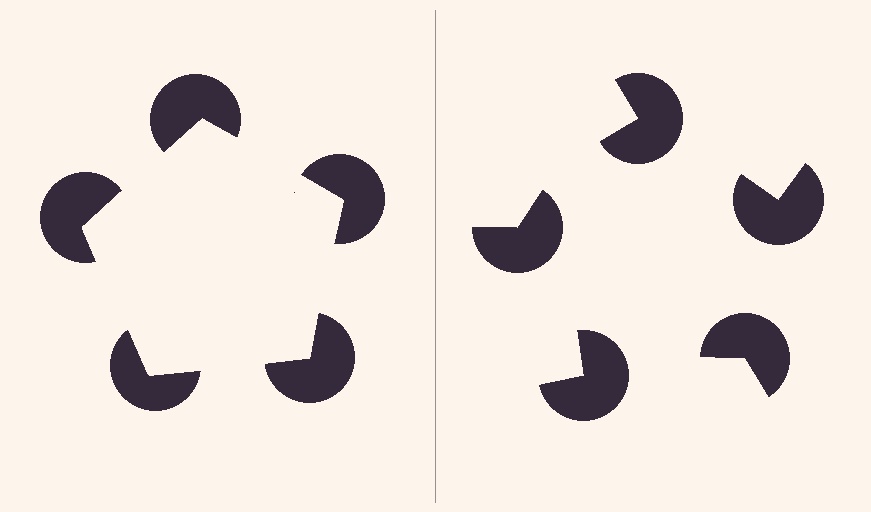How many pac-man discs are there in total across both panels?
10 — 5 on each side.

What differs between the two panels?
The pac-man discs are positioned identically on both sides; only the wedge orientations differ. On the left they align to a pentagon; on the right they are misaligned.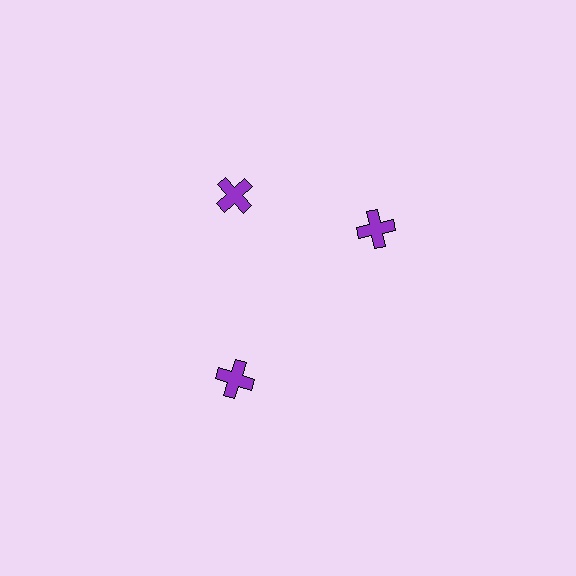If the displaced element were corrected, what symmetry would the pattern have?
It would have 3-fold rotational symmetry — the pattern would map onto itself every 120 degrees.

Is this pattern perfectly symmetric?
No. The 3 purple crosses are arranged in a ring, but one element near the 3 o'clock position is rotated out of alignment along the ring, breaking the 3-fold rotational symmetry.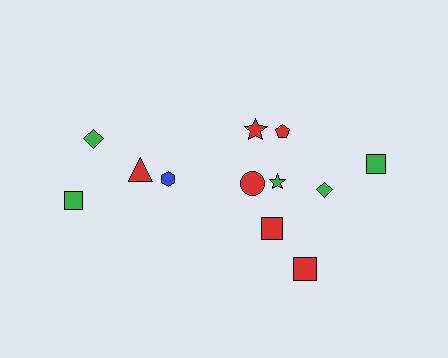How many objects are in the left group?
There are 4 objects.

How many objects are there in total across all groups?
There are 12 objects.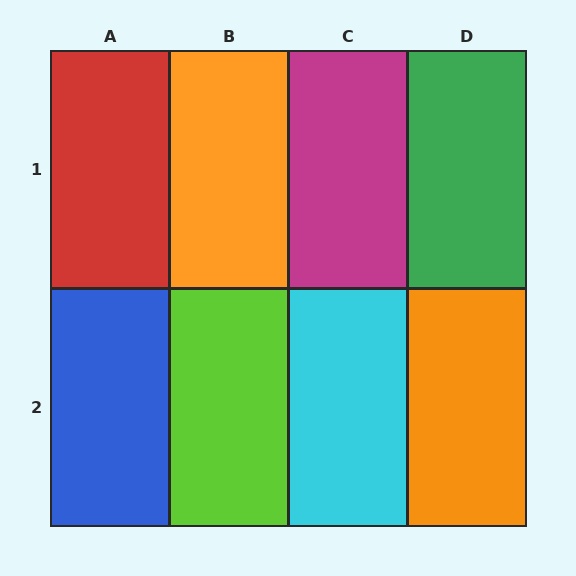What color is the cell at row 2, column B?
Lime.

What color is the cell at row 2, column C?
Cyan.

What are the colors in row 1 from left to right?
Red, orange, magenta, green.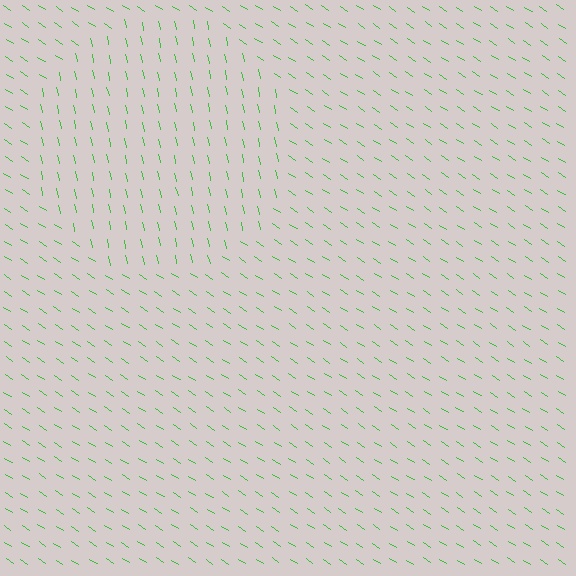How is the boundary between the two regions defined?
The boundary is defined purely by a change in line orientation (approximately 45 degrees difference). All lines are the same color and thickness.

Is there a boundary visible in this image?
Yes, there is a texture boundary formed by a change in line orientation.